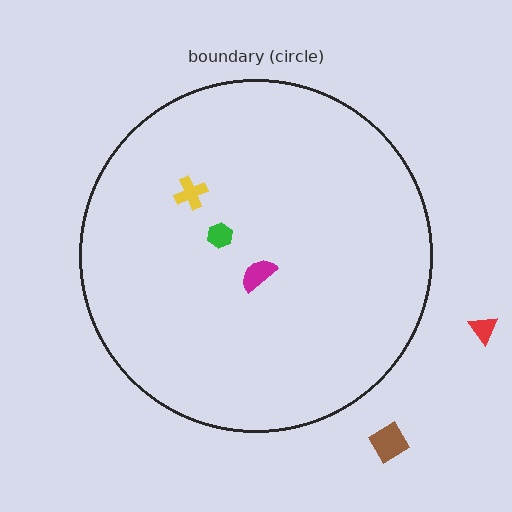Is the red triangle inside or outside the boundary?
Outside.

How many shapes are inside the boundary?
3 inside, 2 outside.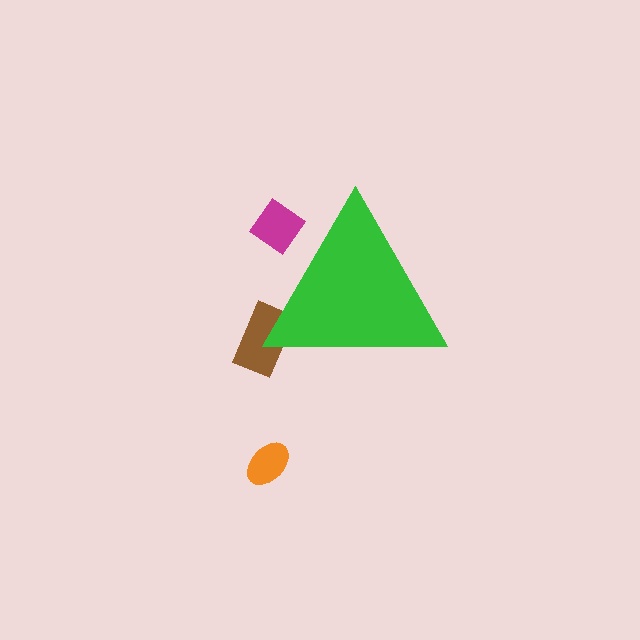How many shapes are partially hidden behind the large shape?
2 shapes are partially hidden.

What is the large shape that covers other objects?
A green triangle.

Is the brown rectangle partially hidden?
Yes, the brown rectangle is partially hidden behind the green triangle.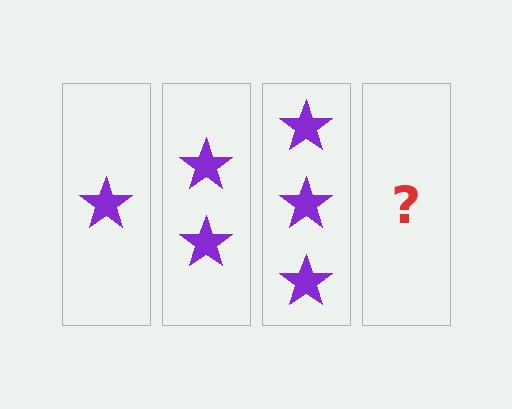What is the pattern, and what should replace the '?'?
The pattern is that each step adds one more star. The '?' should be 4 stars.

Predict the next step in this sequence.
The next step is 4 stars.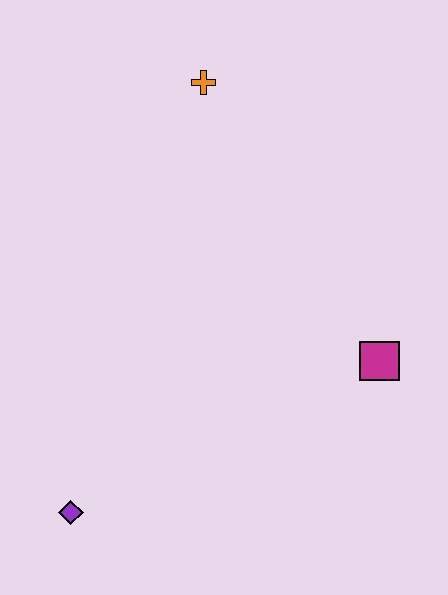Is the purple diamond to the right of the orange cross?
No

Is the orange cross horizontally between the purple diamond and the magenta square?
Yes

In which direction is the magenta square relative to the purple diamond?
The magenta square is to the right of the purple diamond.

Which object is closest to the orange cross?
The magenta square is closest to the orange cross.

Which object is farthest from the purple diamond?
The orange cross is farthest from the purple diamond.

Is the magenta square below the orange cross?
Yes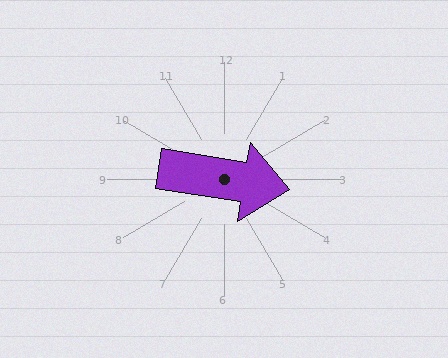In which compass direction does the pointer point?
East.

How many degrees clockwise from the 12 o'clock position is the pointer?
Approximately 99 degrees.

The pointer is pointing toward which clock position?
Roughly 3 o'clock.